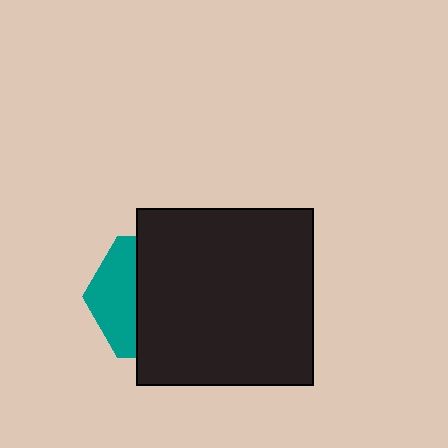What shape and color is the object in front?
The object in front is a black square.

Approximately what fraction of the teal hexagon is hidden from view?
Roughly 66% of the teal hexagon is hidden behind the black square.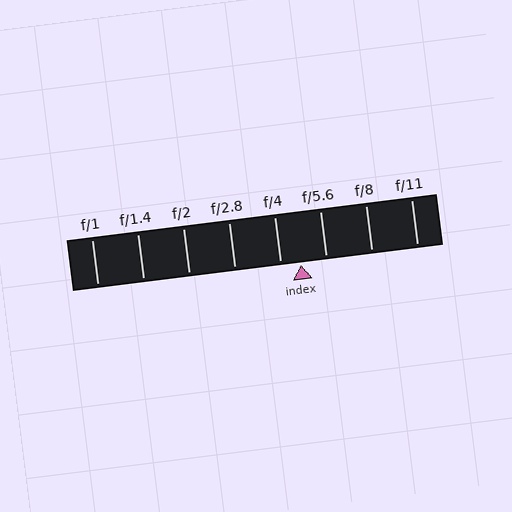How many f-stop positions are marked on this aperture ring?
There are 8 f-stop positions marked.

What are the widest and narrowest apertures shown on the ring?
The widest aperture shown is f/1 and the narrowest is f/11.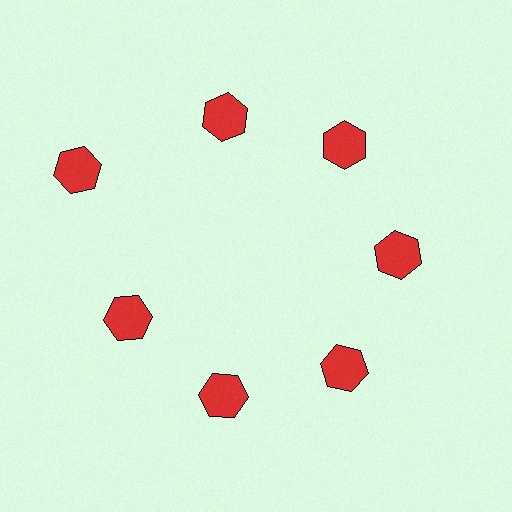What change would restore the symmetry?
The symmetry would be restored by moving it inward, back onto the ring so that all 7 hexagons sit at equal angles and equal distance from the center.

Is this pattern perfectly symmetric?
No. The 7 red hexagons are arranged in a ring, but one element near the 10 o'clock position is pushed outward from the center, breaking the 7-fold rotational symmetry.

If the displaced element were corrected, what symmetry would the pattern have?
It would have 7-fold rotational symmetry — the pattern would map onto itself every 51 degrees.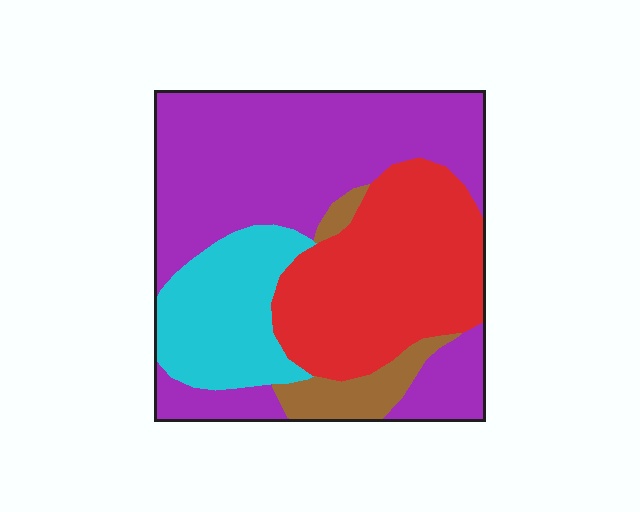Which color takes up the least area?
Brown, at roughly 5%.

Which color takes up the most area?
Purple, at roughly 45%.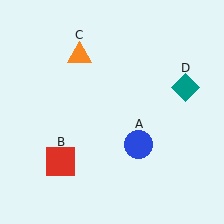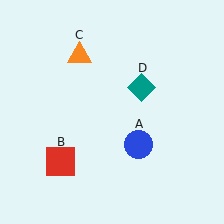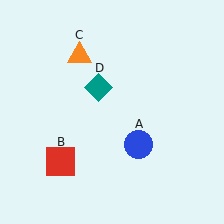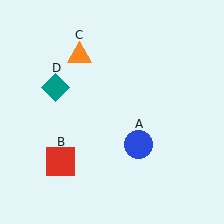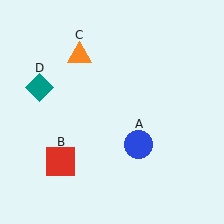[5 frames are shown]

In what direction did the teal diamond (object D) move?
The teal diamond (object D) moved left.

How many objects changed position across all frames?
1 object changed position: teal diamond (object D).